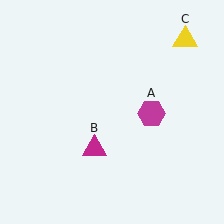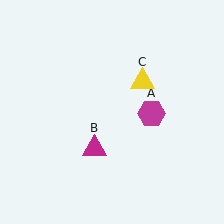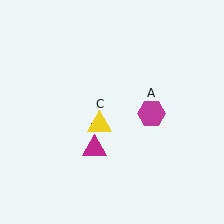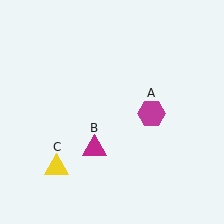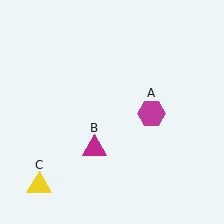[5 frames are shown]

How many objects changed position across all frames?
1 object changed position: yellow triangle (object C).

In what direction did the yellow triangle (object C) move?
The yellow triangle (object C) moved down and to the left.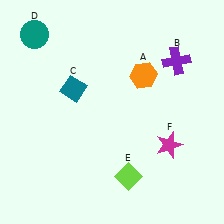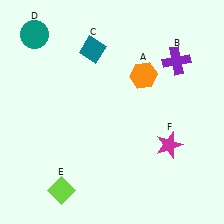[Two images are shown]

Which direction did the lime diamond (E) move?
The lime diamond (E) moved left.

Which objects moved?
The objects that moved are: the teal diamond (C), the lime diamond (E).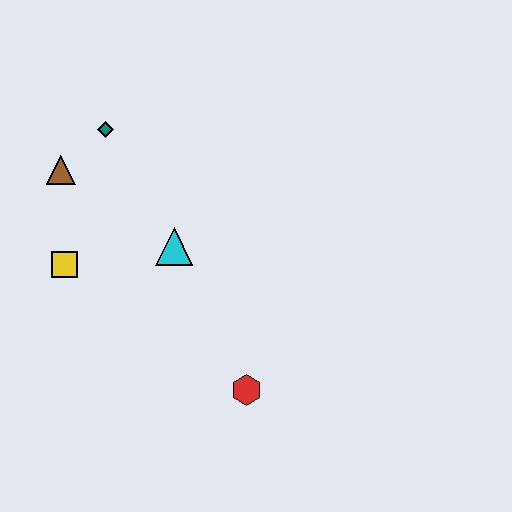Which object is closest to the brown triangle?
The teal diamond is closest to the brown triangle.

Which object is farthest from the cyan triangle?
The red hexagon is farthest from the cyan triangle.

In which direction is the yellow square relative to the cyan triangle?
The yellow square is to the left of the cyan triangle.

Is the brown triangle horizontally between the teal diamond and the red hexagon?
No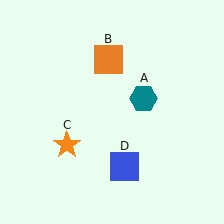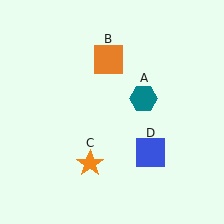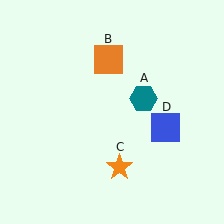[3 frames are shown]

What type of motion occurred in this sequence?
The orange star (object C), blue square (object D) rotated counterclockwise around the center of the scene.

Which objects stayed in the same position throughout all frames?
Teal hexagon (object A) and orange square (object B) remained stationary.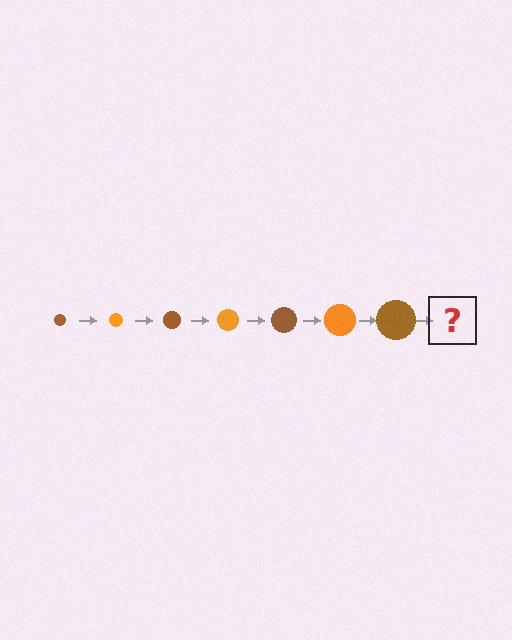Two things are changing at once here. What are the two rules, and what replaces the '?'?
The two rules are that the circle grows larger each step and the color cycles through brown and orange. The '?' should be an orange circle, larger than the previous one.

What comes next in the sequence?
The next element should be an orange circle, larger than the previous one.